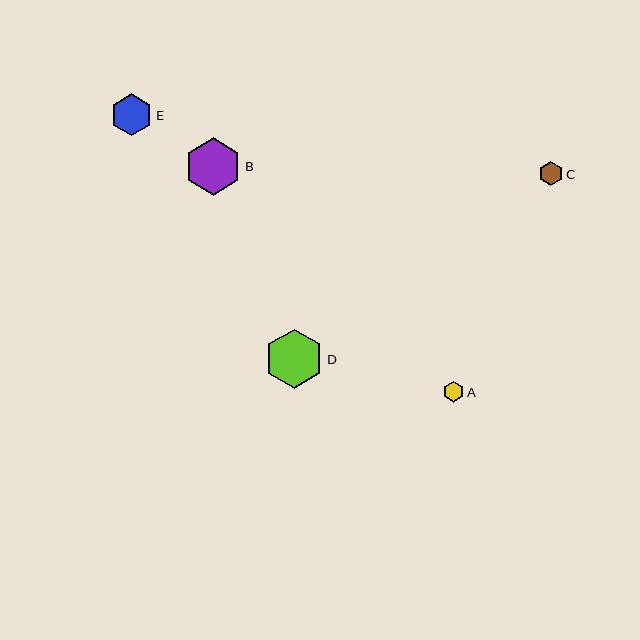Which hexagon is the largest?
Hexagon D is the largest with a size of approximately 59 pixels.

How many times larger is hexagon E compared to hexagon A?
Hexagon E is approximately 2.0 times the size of hexagon A.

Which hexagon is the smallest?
Hexagon A is the smallest with a size of approximately 21 pixels.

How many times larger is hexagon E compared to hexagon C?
Hexagon E is approximately 1.7 times the size of hexagon C.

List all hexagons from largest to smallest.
From largest to smallest: D, B, E, C, A.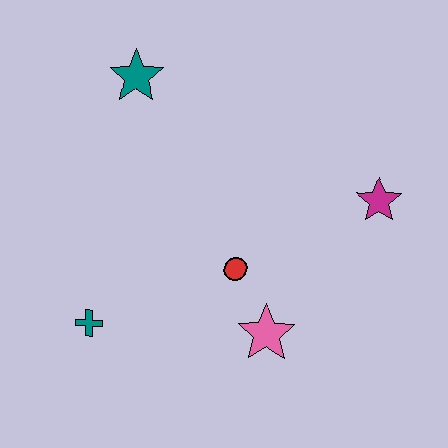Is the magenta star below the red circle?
No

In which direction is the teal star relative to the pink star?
The teal star is above the pink star.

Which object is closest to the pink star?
The red circle is closest to the pink star.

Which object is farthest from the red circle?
The teal star is farthest from the red circle.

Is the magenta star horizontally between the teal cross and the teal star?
No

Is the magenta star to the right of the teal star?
Yes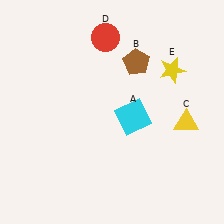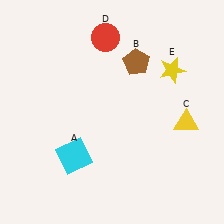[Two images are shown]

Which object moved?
The cyan square (A) moved left.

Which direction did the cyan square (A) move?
The cyan square (A) moved left.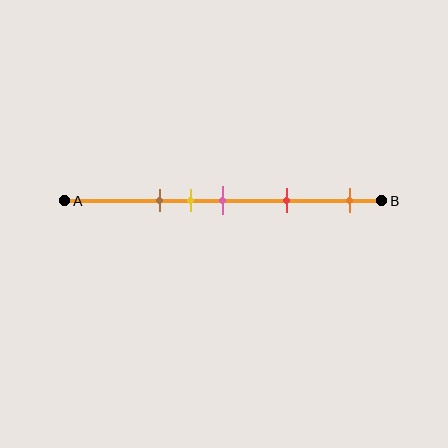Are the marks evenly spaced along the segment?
No, the marks are not evenly spaced.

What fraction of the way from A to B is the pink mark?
The pink mark is approximately 50% (0.5) of the way from A to B.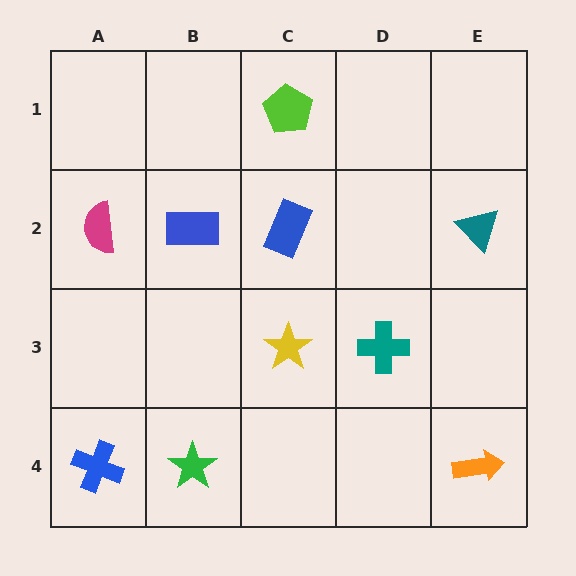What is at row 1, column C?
A lime pentagon.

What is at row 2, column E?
A teal triangle.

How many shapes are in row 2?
4 shapes.